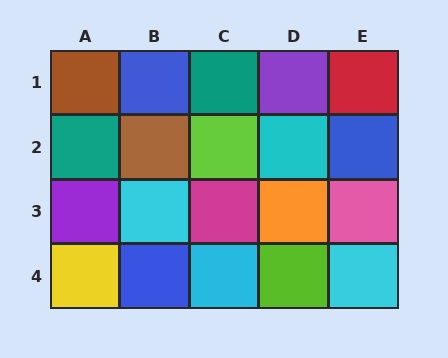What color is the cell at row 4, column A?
Yellow.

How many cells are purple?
2 cells are purple.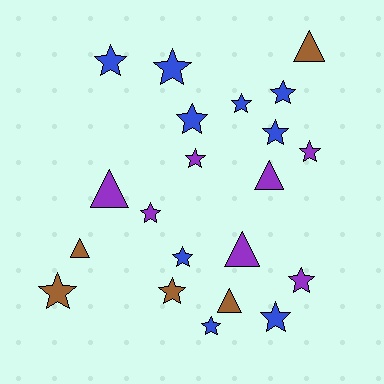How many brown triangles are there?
There are 3 brown triangles.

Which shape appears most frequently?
Star, with 15 objects.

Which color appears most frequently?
Blue, with 9 objects.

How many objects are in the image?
There are 21 objects.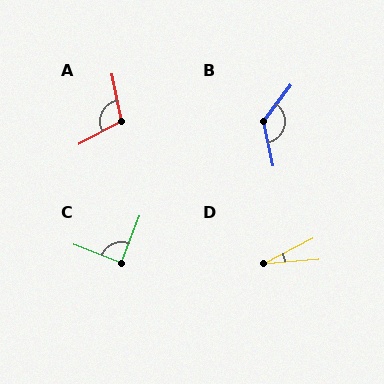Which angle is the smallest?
D, at approximately 23 degrees.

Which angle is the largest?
B, at approximately 132 degrees.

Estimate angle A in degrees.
Approximately 107 degrees.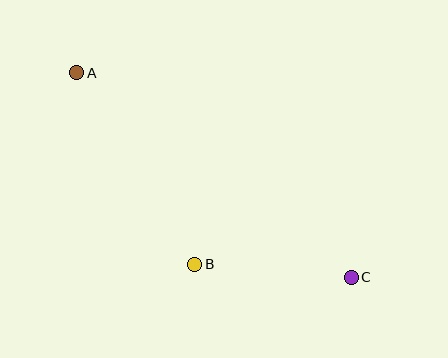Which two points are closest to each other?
Points B and C are closest to each other.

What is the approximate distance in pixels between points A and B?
The distance between A and B is approximately 225 pixels.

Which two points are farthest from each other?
Points A and C are farthest from each other.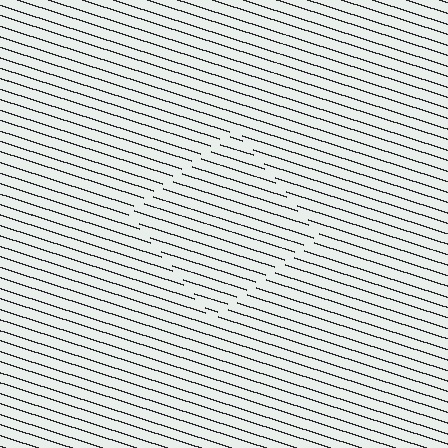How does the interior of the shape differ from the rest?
The interior of the shape contains the same grating, shifted by half a period — the contour is defined by the phase discontinuity where line-ends from the inner and outer gratings abut.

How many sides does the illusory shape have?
4 sides — the line-ends trace a square.